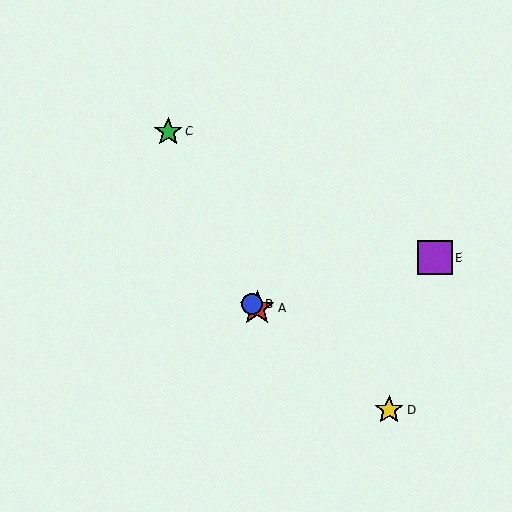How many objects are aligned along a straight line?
3 objects (A, B, D) are aligned along a straight line.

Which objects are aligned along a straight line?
Objects A, B, D are aligned along a straight line.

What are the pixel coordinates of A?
Object A is at (257, 308).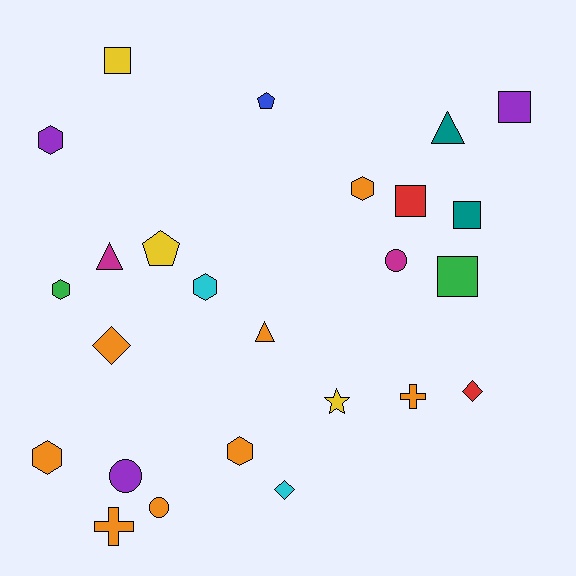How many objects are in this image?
There are 25 objects.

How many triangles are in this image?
There are 3 triangles.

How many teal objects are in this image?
There are 2 teal objects.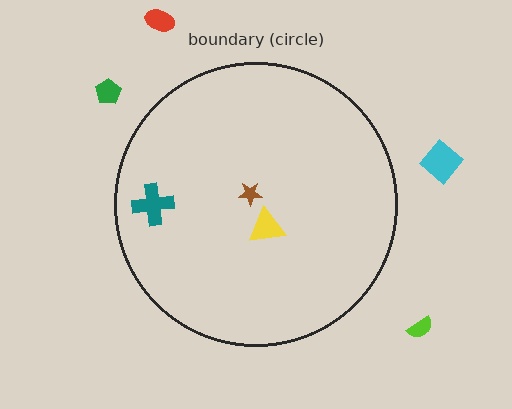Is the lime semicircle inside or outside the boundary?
Outside.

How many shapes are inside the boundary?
3 inside, 4 outside.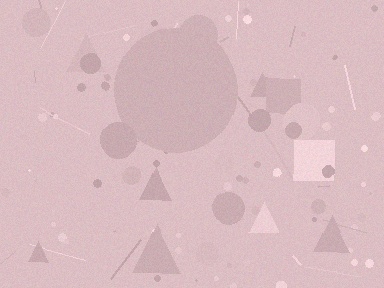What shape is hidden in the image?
A circle is hidden in the image.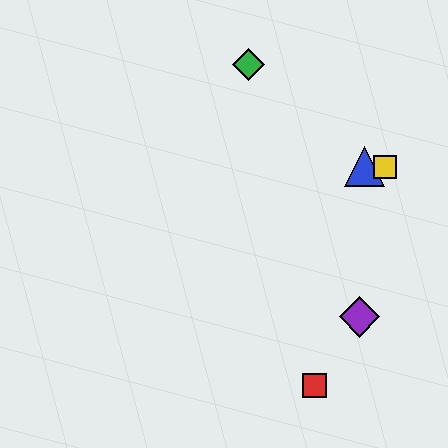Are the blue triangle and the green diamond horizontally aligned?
No, the blue triangle is at y≈167 and the green diamond is at y≈64.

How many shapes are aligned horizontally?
2 shapes (the blue triangle, the yellow square) are aligned horizontally.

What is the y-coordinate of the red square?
The red square is at y≈385.